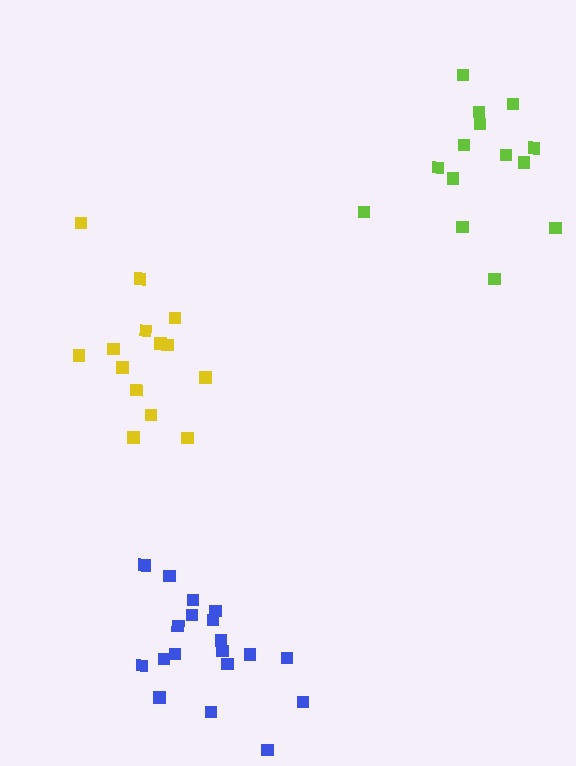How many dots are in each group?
Group 1: 14 dots, Group 2: 14 dots, Group 3: 20 dots (48 total).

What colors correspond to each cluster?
The clusters are colored: lime, yellow, blue.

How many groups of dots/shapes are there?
There are 3 groups.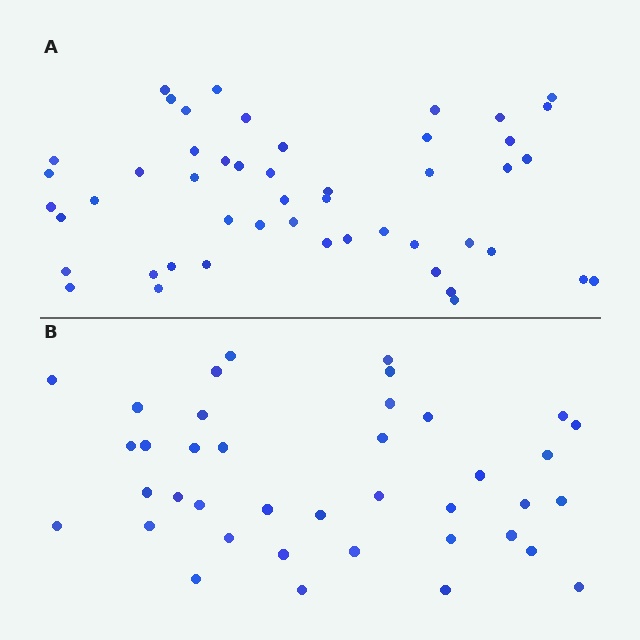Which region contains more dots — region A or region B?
Region A (the top region) has more dots.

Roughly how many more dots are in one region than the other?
Region A has roughly 10 or so more dots than region B.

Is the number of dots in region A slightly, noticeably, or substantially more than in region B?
Region A has noticeably more, but not dramatically so. The ratio is roughly 1.3 to 1.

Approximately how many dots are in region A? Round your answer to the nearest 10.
About 50 dots. (The exact count is 49, which rounds to 50.)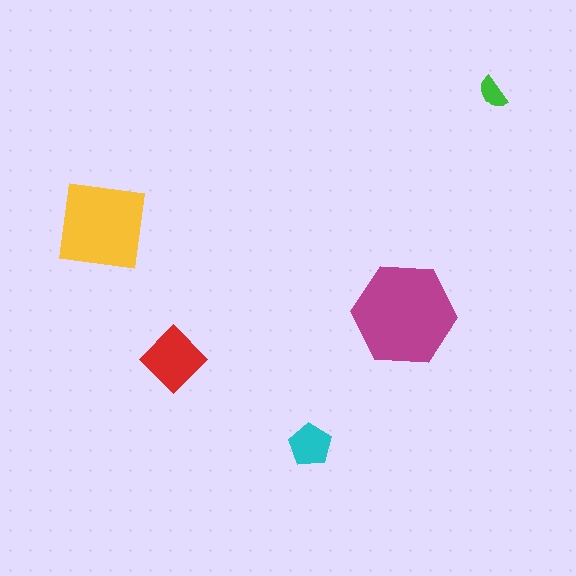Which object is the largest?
The magenta hexagon.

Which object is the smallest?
The green semicircle.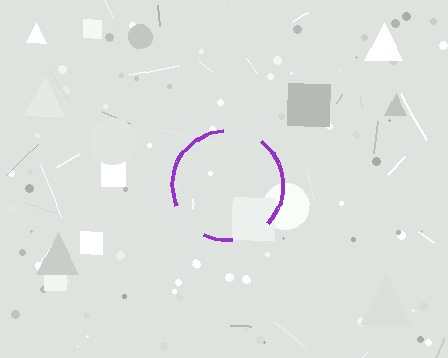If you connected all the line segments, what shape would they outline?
They would outline a circle.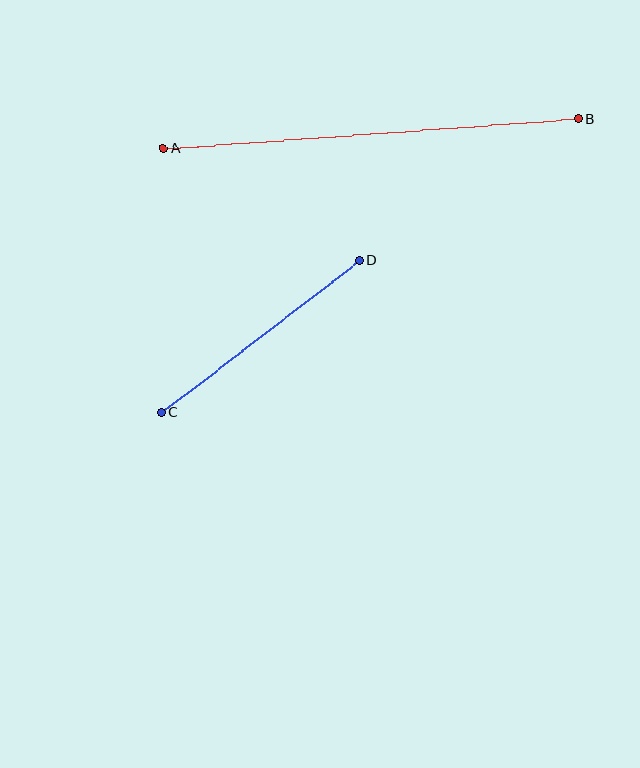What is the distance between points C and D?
The distance is approximately 249 pixels.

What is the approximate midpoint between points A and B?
The midpoint is at approximately (371, 134) pixels.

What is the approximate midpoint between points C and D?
The midpoint is at approximately (261, 337) pixels.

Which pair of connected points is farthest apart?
Points A and B are farthest apart.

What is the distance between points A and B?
The distance is approximately 416 pixels.